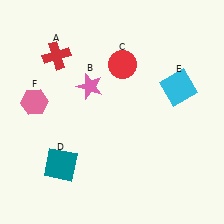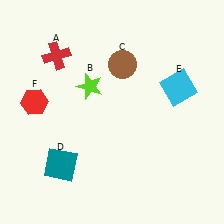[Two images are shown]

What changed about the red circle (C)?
In Image 1, C is red. In Image 2, it changed to brown.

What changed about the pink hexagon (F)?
In Image 1, F is pink. In Image 2, it changed to red.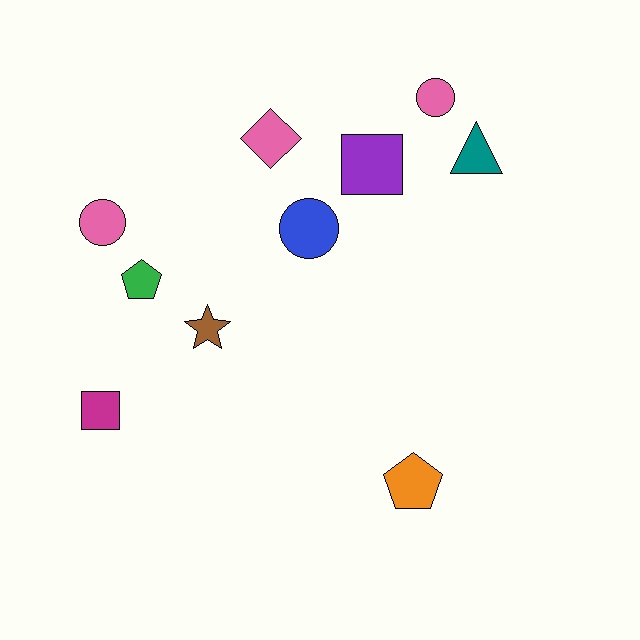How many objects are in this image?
There are 10 objects.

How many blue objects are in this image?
There is 1 blue object.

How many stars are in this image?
There is 1 star.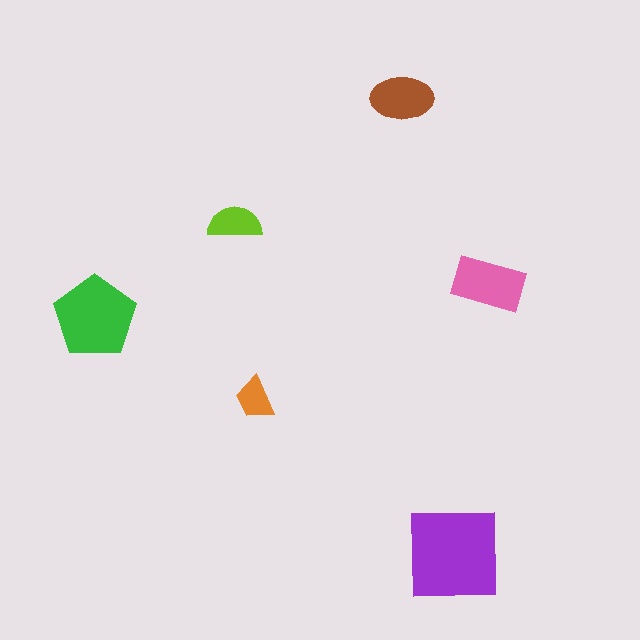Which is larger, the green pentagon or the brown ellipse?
The green pentagon.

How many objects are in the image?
There are 6 objects in the image.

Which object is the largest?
The purple square.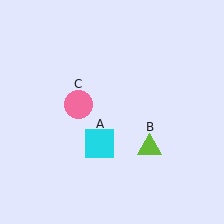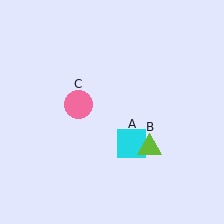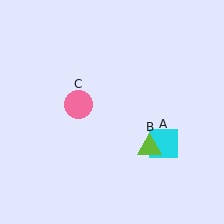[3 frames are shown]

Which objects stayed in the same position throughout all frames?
Lime triangle (object B) and pink circle (object C) remained stationary.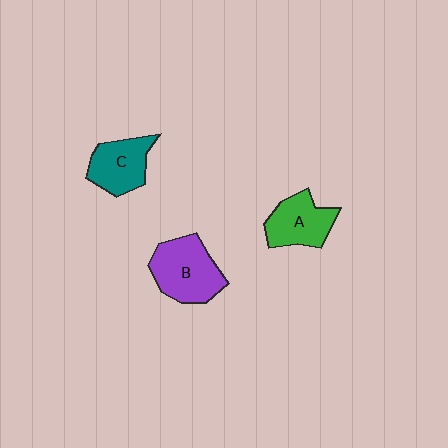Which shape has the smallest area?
Shape A (green).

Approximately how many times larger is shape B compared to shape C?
Approximately 1.3 times.